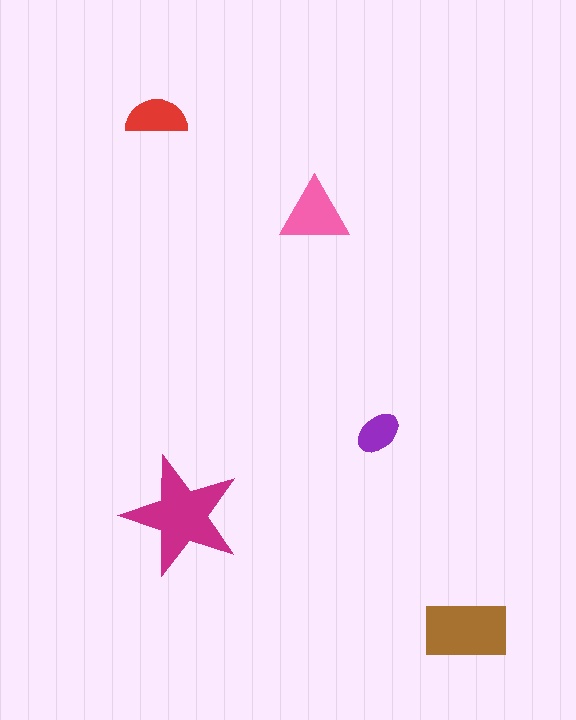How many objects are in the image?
There are 5 objects in the image.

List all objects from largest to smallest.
The magenta star, the brown rectangle, the pink triangle, the red semicircle, the purple ellipse.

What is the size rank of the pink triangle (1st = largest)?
3rd.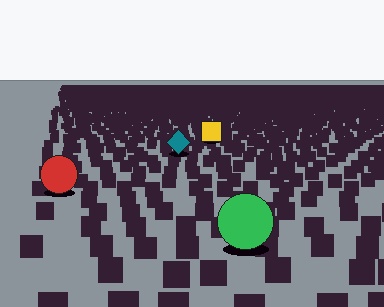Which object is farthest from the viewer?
The yellow square is farthest from the viewer. It appears smaller and the ground texture around it is denser.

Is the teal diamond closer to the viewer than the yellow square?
Yes. The teal diamond is closer — you can tell from the texture gradient: the ground texture is coarser near it.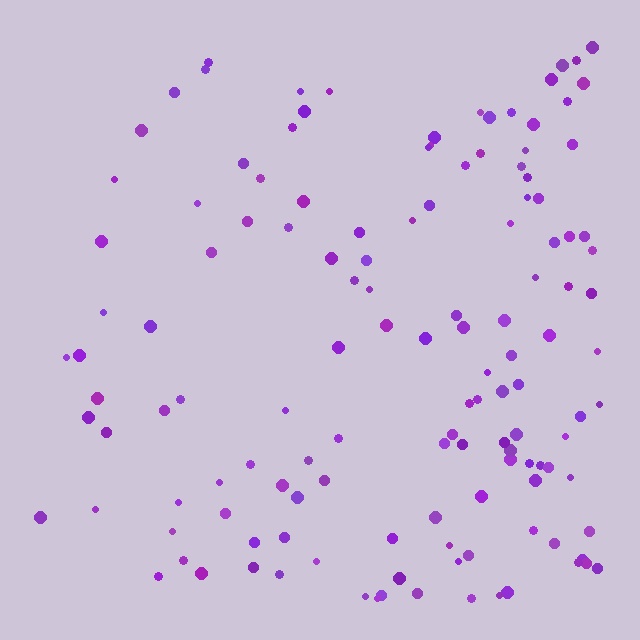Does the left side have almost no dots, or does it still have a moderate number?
Still a moderate number, just noticeably fewer than the right.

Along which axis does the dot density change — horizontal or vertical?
Horizontal.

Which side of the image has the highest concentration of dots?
The right.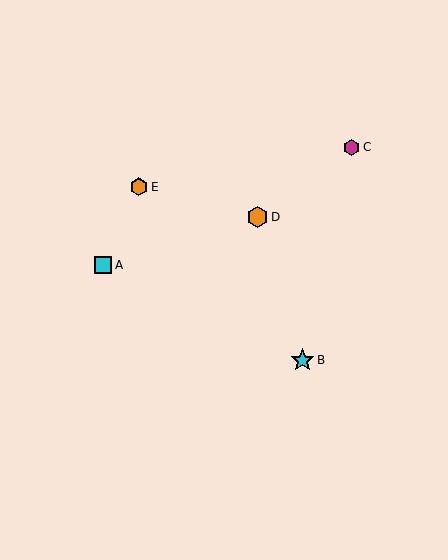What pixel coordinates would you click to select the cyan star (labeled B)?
Click at (303, 361) to select the cyan star B.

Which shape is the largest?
The cyan star (labeled B) is the largest.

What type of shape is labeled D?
Shape D is an orange hexagon.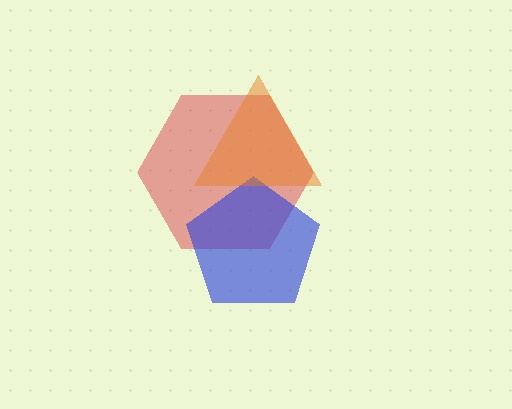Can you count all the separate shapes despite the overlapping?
Yes, there are 3 separate shapes.